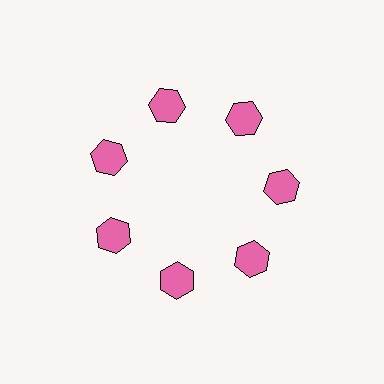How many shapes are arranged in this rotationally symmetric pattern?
There are 7 shapes, arranged in 7 groups of 1.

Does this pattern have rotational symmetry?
Yes, this pattern has 7-fold rotational symmetry. It looks the same after rotating 51 degrees around the center.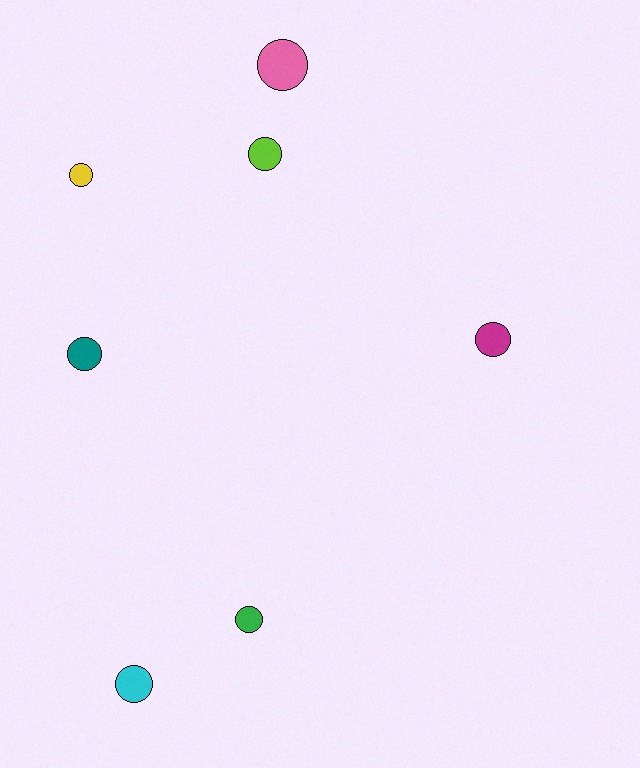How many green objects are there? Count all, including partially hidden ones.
There is 1 green object.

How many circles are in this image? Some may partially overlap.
There are 7 circles.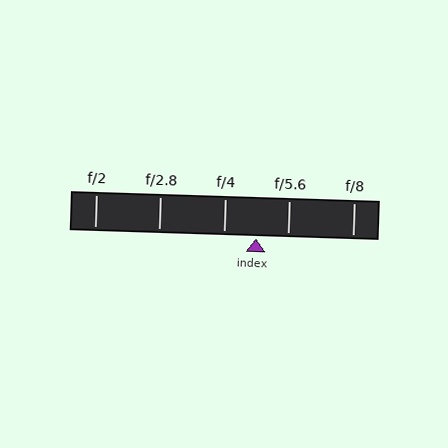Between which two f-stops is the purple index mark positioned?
The index mark is between f/4 and f/5.6.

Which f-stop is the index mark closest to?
The index mark is closest to f/4.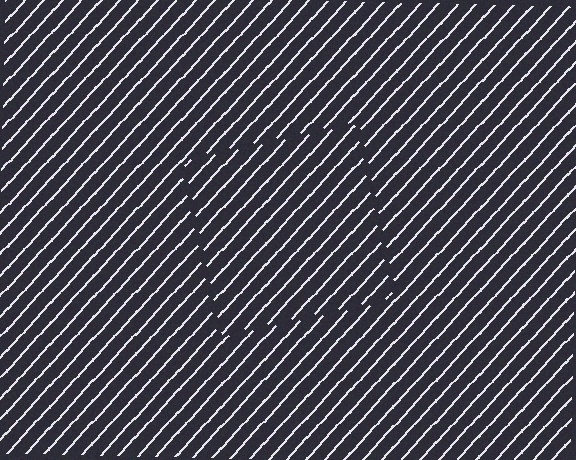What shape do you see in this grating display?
An illusory square. The interior of the shape contains the same grating, shifted by half a period — the contour is defined by the phase discontinuity where line-ends from the inner and outer gratings abut.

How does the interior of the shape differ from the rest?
The interior of the shape contains the same grating, shifted by half a period — the contour is defined by the phase discontinuity where line-ends from the inner and outer gratings abut.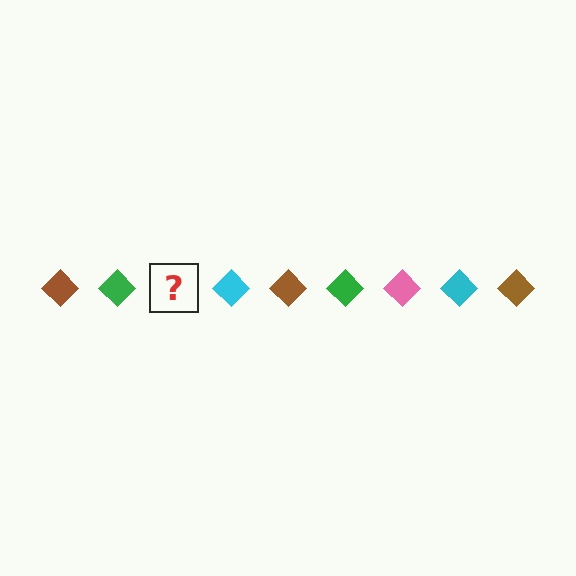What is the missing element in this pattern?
The missing element is a pink diamond.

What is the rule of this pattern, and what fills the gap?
The rule is that the pattern cycles through brown, green, pink, cyan diamonds. The gap should be filled with a pink diamond.